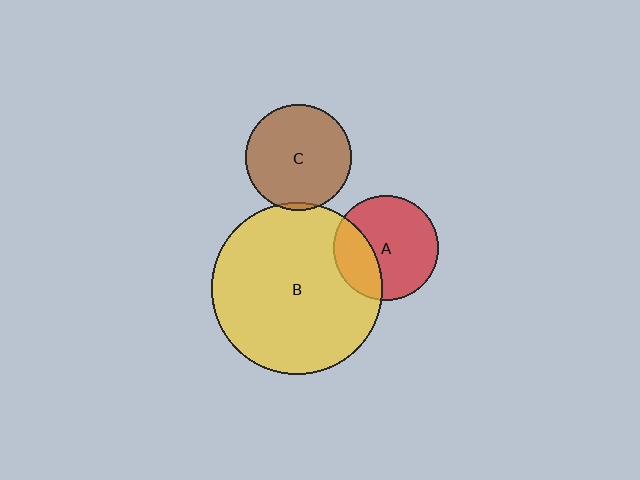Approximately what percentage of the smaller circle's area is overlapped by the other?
Approximately 30%.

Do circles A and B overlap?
Yes.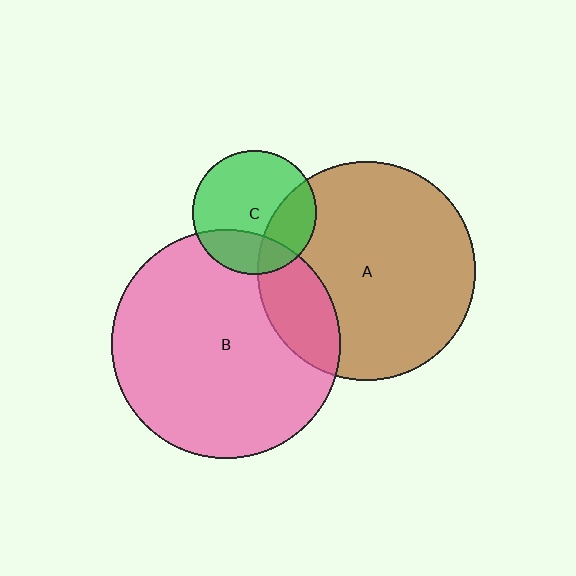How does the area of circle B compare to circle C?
Approximately 3.4 times.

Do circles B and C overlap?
Yes.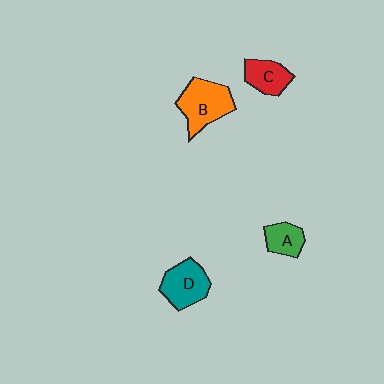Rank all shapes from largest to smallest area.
From largest to smallest: B (orange), D (teal), C (red), A (green).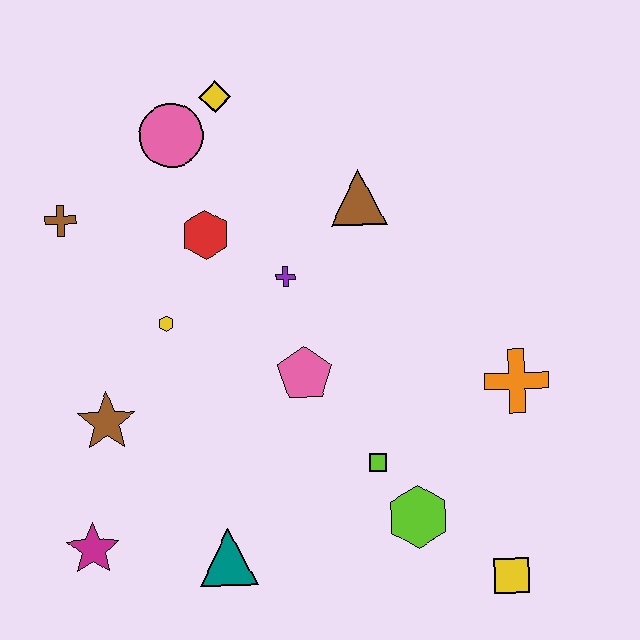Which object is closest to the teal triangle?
The magenta star is closest to the teal triangle.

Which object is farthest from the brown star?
The yellow square is farthest from the brown star.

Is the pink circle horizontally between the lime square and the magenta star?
Yes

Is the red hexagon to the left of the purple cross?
Yes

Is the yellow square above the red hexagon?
No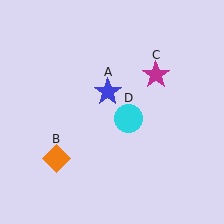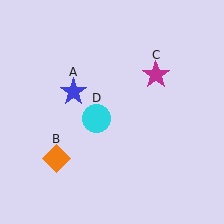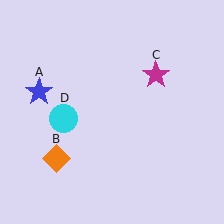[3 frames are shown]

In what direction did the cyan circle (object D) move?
The cyan circle (object D) moved left.